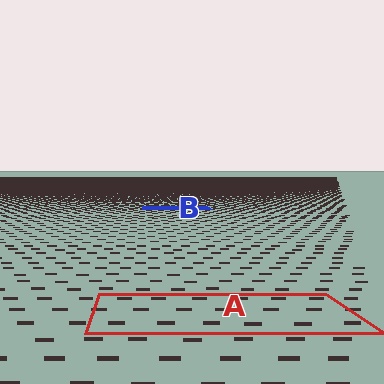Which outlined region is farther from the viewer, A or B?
Region B is farther from the viewer — the texture elements inside it appear smaller and more densely packed.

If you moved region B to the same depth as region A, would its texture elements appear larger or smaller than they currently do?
They would appear larger. At a closer depth, the same texture elements are projected at a bigger on-screen size.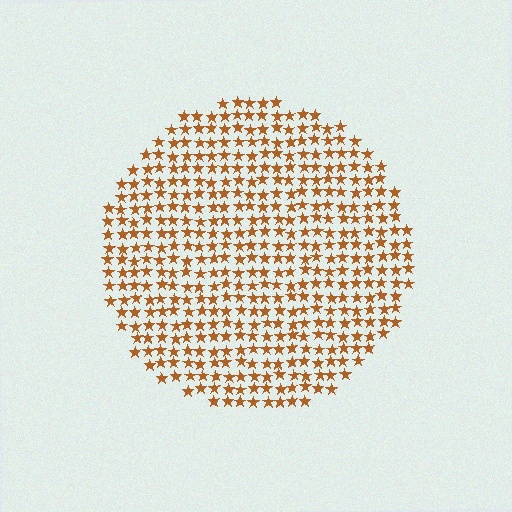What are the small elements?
The small elements are stars.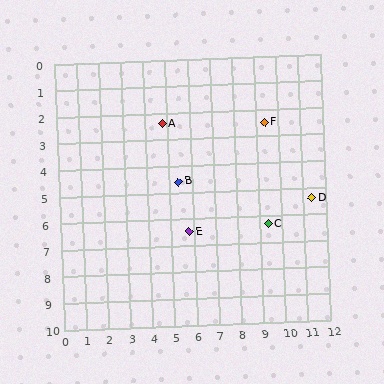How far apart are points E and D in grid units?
Points E and D are about 5.7 grid units apart.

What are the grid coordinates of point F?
Point F is at approximately (9.4, 2.5).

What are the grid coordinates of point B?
Point B is at approximately (5.4, 4.6).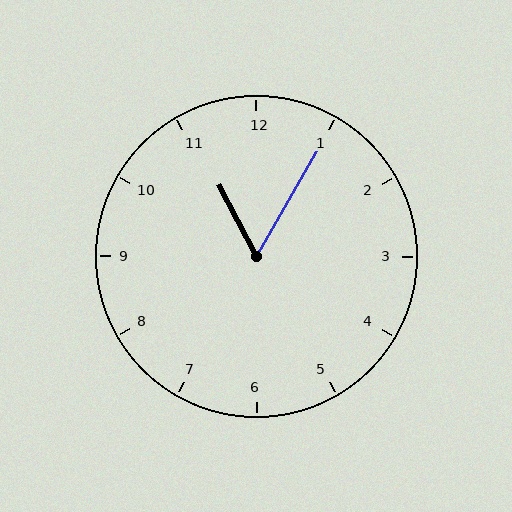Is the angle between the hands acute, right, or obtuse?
It is acute.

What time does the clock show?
11:05.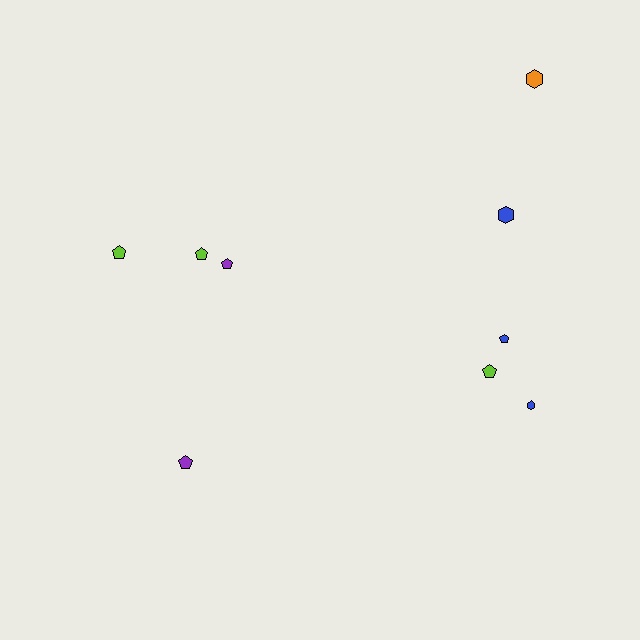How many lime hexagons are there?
There are no lime hexagons.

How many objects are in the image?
There are 9 objects.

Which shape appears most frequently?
Pentagon, with 6 objects.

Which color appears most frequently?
Blue, with 3 objects.